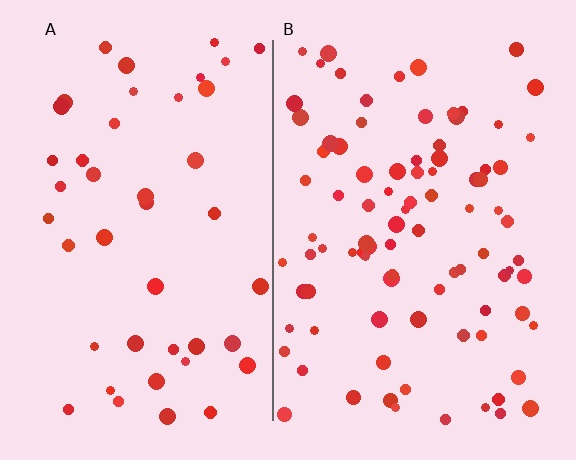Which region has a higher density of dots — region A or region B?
B (the right).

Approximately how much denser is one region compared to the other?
Approximately 2.1× — region B over region A.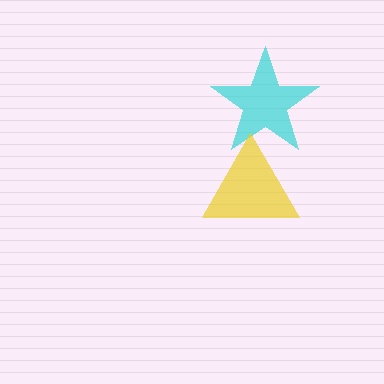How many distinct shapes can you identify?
There are 2 distinct shapes: a cyan star, a yellow triangle.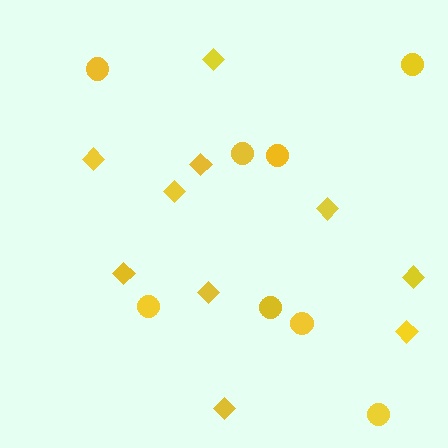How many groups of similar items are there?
There are 2 groups: one group of diamonds (10) and one group of circles (8).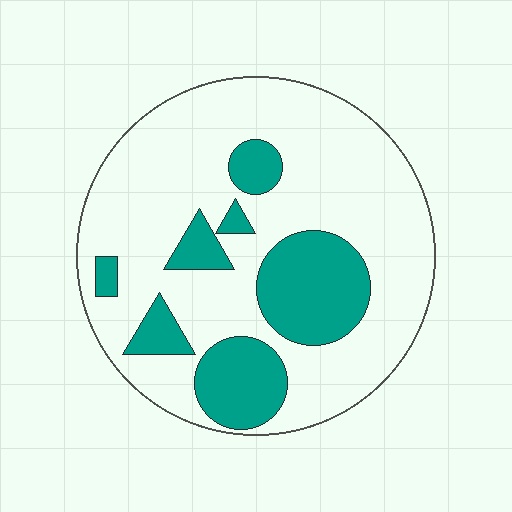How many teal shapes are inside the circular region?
7.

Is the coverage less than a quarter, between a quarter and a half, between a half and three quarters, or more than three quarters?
Between a quarter and a half.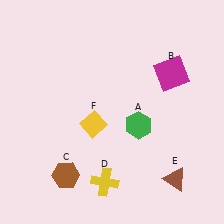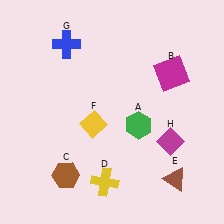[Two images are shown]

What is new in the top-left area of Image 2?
A blue cross (G) was added in the top-left area of Image 2.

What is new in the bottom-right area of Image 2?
A magenta diamond (H) was added in the bottom-right area of Image 2.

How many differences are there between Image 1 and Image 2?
There are 2 differences between the two images.